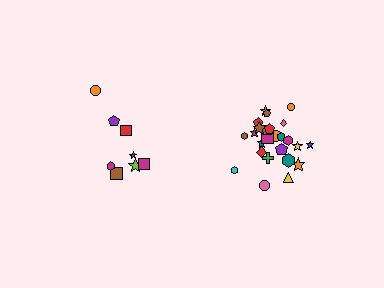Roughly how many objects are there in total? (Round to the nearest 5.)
Roughly 35 objects in total.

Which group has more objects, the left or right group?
The right group.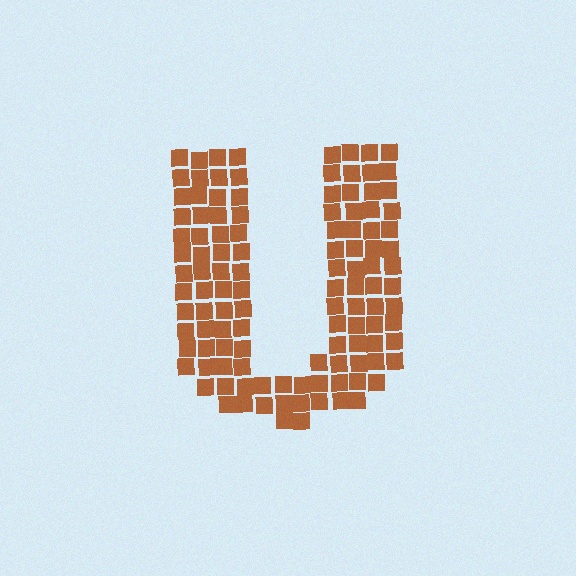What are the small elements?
The small elements are squares.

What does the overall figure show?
The overall figure shows the letter U.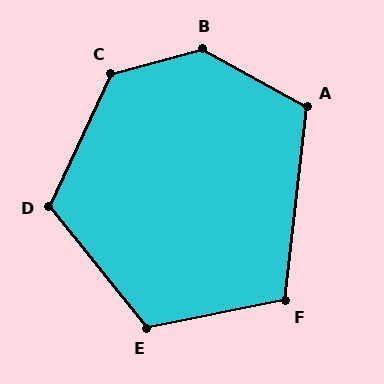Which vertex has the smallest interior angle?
F, at approximately 108 degrees.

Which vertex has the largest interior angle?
B, at approximately 136 degrees.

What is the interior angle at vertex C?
Approximately 130 degrees (obtuse).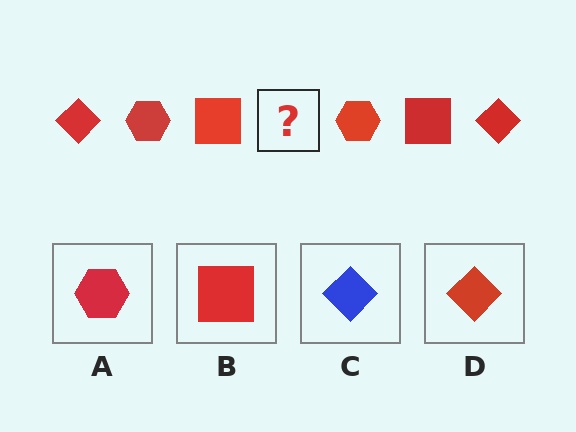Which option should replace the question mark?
Option D.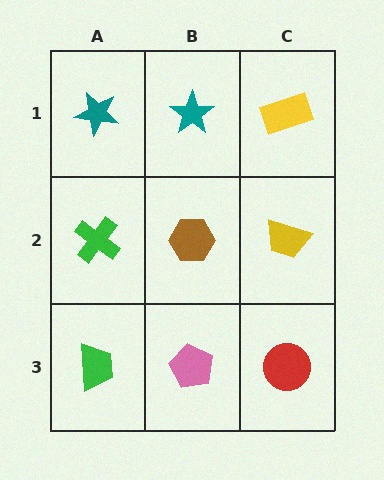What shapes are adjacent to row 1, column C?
A yellow trapezoid (row 2, column C), a teal star (row 1, column B).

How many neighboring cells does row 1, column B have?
3.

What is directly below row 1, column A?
A green cross.